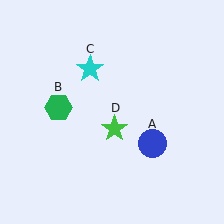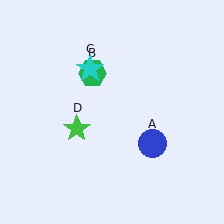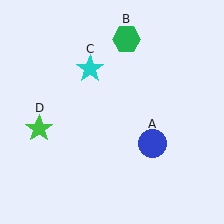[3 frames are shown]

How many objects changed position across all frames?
2 objects changed position: green hexagon (object B), green star (object D).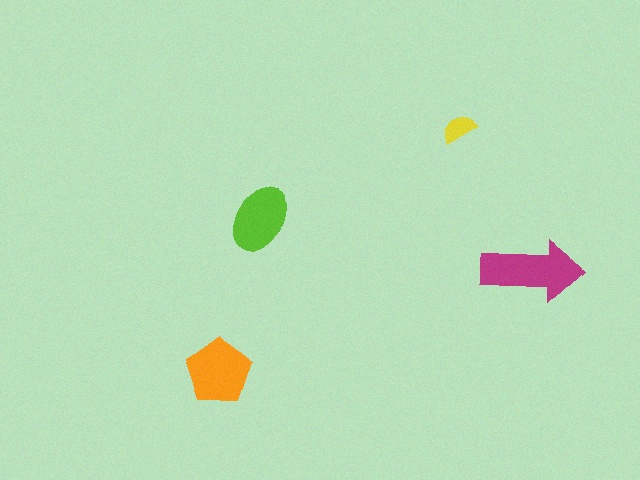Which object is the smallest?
The yellow semicircle.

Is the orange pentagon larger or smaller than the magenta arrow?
Smaller.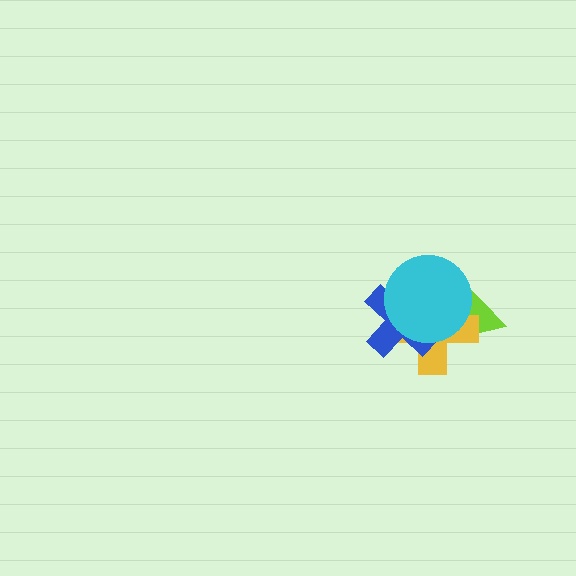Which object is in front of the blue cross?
The cyan circle is in front of the blue cross.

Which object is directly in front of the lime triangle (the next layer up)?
The yellow cross is directly in front of the lime triangle.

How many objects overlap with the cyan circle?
3 objects overlap with the cyan circle.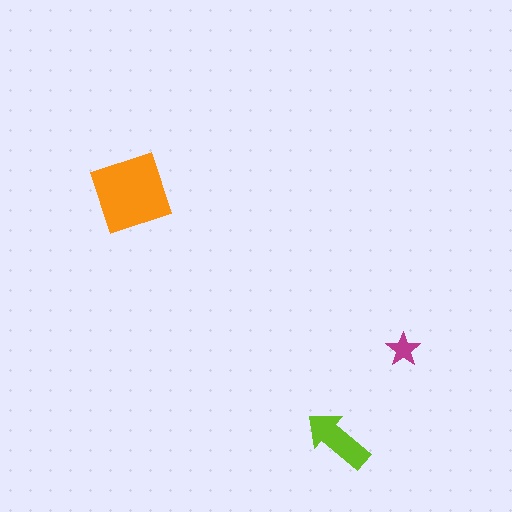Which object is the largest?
The orange square.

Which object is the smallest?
The magenta star.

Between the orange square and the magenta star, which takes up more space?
The orange square.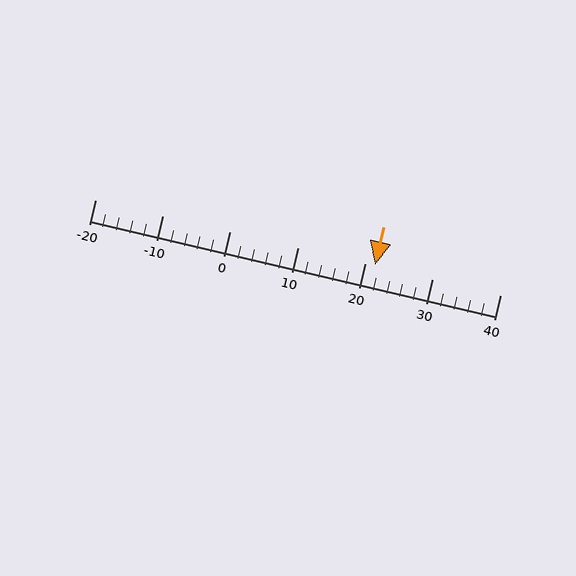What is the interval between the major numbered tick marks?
The major tick marks are spaced 10 units apart.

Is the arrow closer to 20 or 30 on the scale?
The arrow is closer to 20.